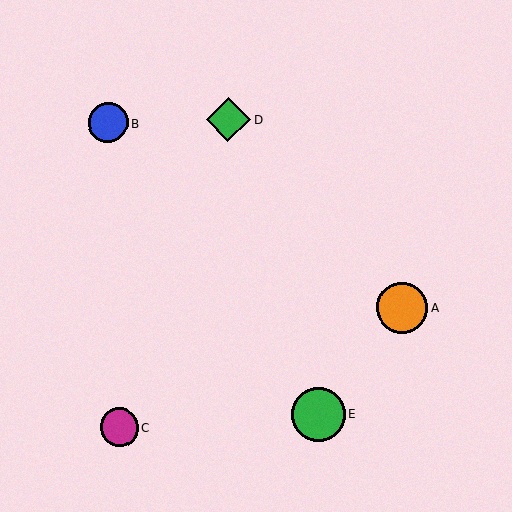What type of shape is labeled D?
Shape D is a green diamond.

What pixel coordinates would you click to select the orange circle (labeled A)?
Click at (402, 308) to select the orange circle A.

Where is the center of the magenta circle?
The center of the magenta circle is at (119, 428).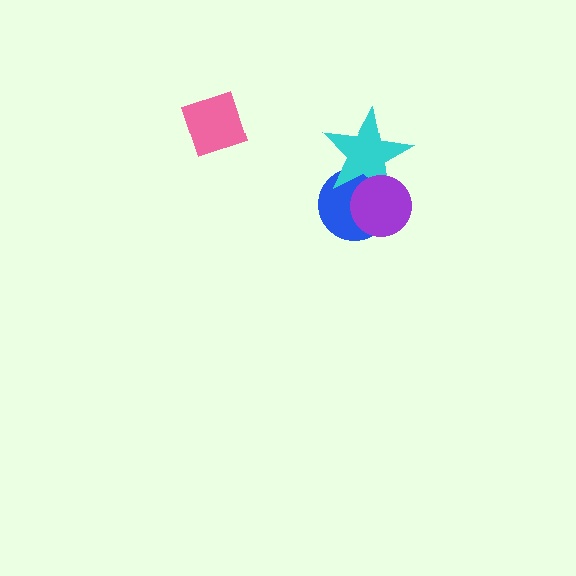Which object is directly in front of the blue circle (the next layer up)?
The cyan star is directly in front of the blue circle.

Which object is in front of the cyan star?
The purple circle is in front of the cyan star.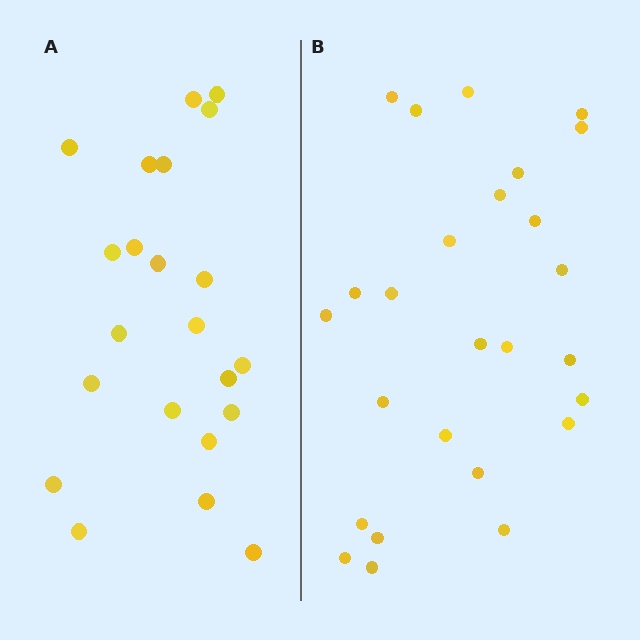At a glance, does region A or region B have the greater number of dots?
Region B (the right region) has more dots.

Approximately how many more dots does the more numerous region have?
Region B has about 4 more dots than region A.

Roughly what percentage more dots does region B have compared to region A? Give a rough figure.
About 20% more.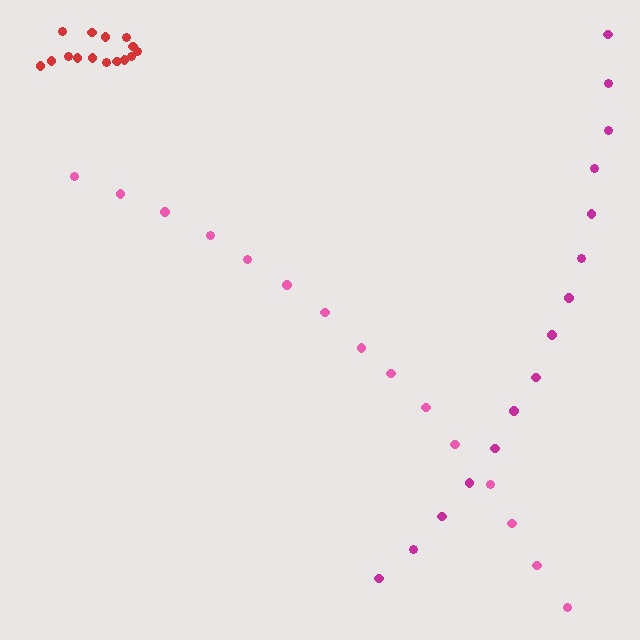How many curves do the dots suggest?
There are 3 distinct paths.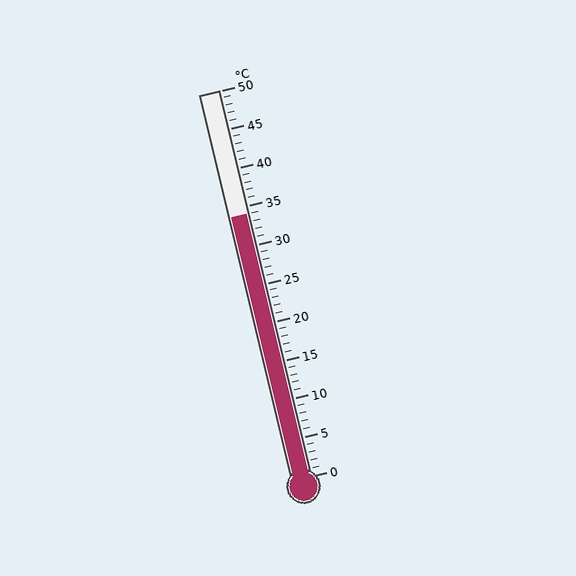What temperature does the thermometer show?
The thermometer shows approximately 34°C.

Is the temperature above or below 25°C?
The temperature is above 25°C.